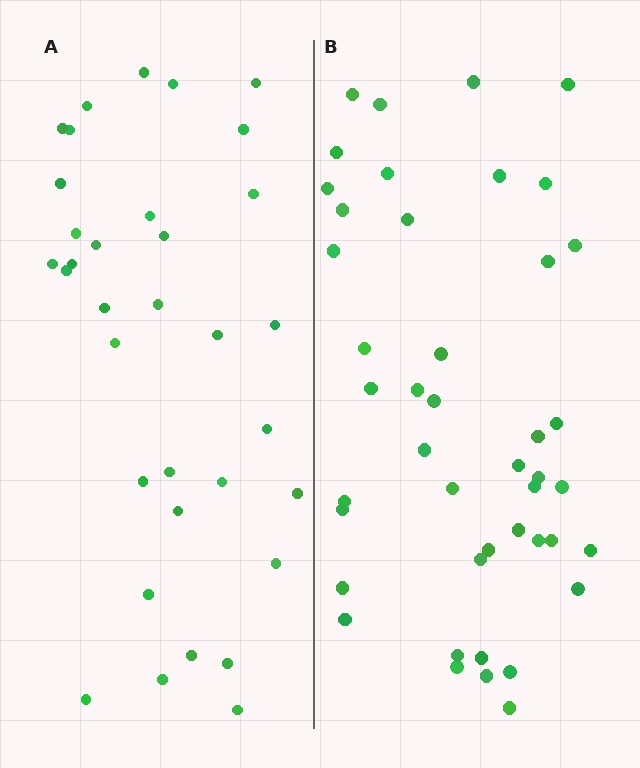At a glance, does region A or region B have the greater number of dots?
Region B (the right region) has more dots.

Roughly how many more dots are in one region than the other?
Region B has roughly 10 or so more dots than region A.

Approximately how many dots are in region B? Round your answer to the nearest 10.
About 40 dots. (The exact count is 44, which rounds to 40.)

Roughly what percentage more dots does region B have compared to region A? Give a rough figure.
About 30% more.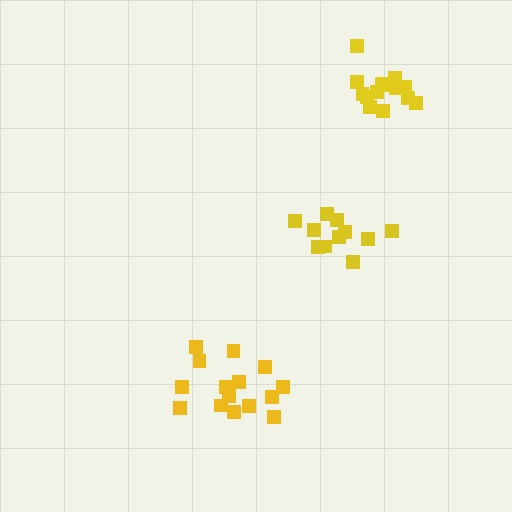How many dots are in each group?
Group 1: 14 dots, Group 2: 15 dots, Group 3: 11 dots (40 total).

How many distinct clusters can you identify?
There are 3 distinct clusters.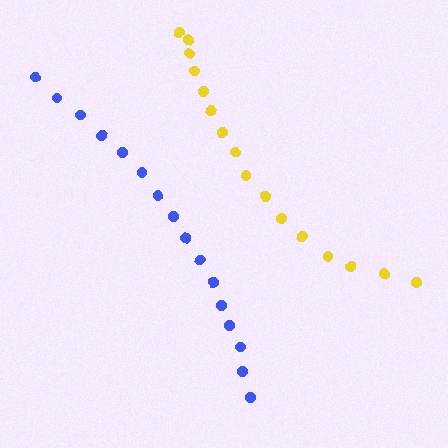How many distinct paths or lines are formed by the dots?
There are 2 distinct paths.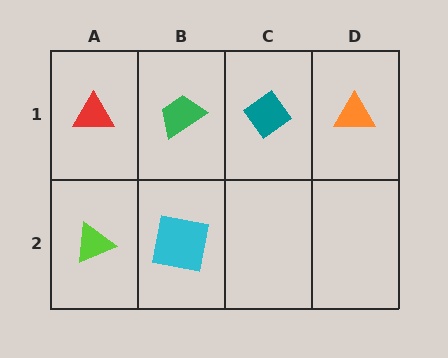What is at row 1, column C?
A teal diamond.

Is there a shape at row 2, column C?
No, that cell is empty.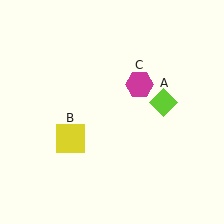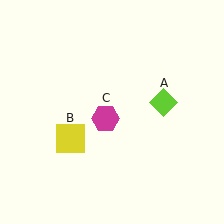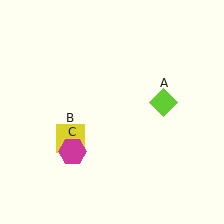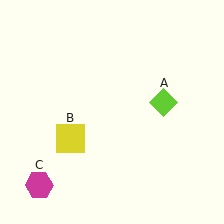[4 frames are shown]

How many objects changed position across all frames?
1 object changed position: magenta hexagon (object C).